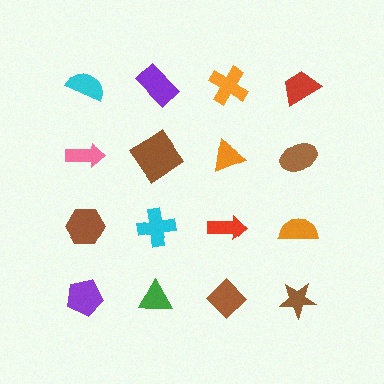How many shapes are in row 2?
4 shapes.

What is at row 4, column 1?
A purple pentagon.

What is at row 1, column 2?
A purple rectangle.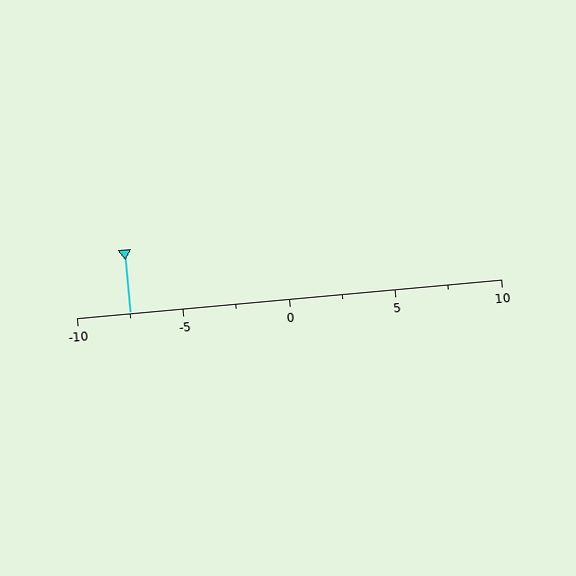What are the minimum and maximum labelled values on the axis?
The axis runs from -10 to 10.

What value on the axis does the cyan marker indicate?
The marker indicates approximately -7.5.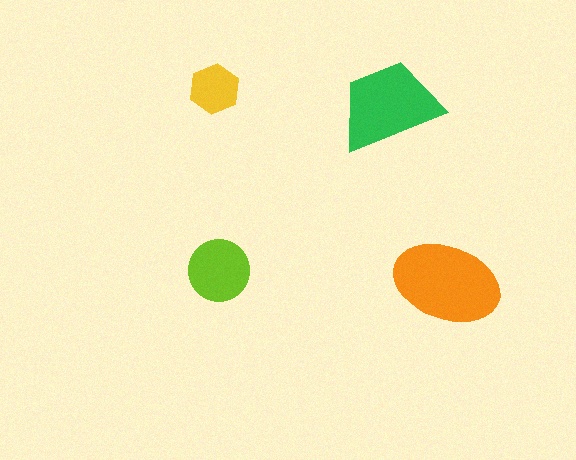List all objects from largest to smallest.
The orange ellipse, the green trapezoid, the lime circle, the yellow hexagon.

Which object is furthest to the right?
The orange ellipse is rightmost.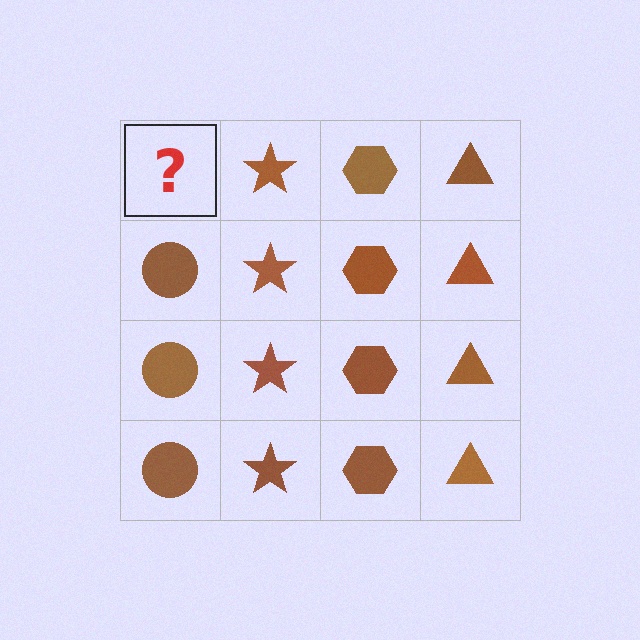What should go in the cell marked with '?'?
The missing cell should contain a brown circle.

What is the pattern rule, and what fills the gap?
The rule is that each column has a consistent shape. The gap should be filled with a brown circle.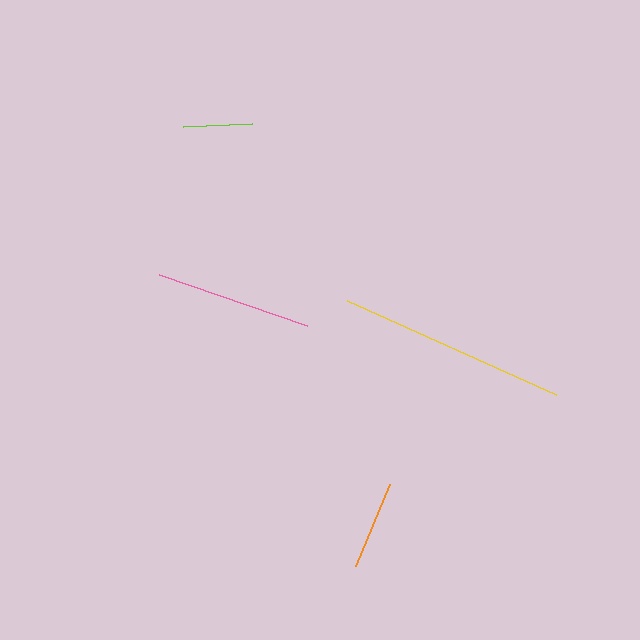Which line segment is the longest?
The yellow line is the longest at approximately 230 pixels.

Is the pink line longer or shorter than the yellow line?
The yellow line is longer than the pink line.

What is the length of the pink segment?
The pink segment is approximately 156 pixels long.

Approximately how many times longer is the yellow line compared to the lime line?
The yellow line is approximately 3.4 times the length of the lime line.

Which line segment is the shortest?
The lime line is the shortest at approximately 68 pixels.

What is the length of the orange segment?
The orange segment is approximately 88 pixels long.